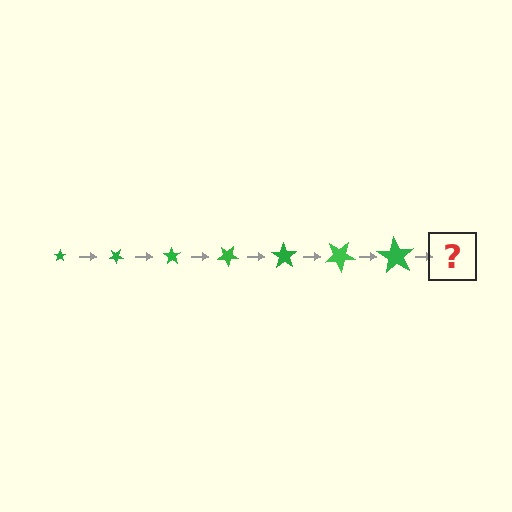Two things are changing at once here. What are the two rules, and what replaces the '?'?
The two rules are that the star grows larger each step and it rotates 35 degrees each step. The '?' should be a star, larger than the previous one and rotated 245 degrees from the start.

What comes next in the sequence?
The next element should be a star, larger than the previous one and rotated 245 degrees from the start.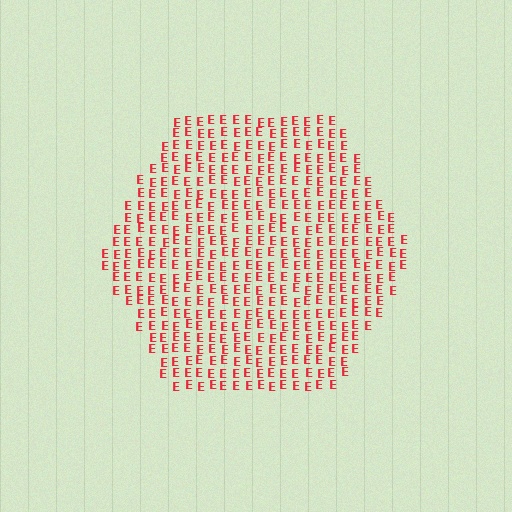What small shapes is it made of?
It is made of small letter E's.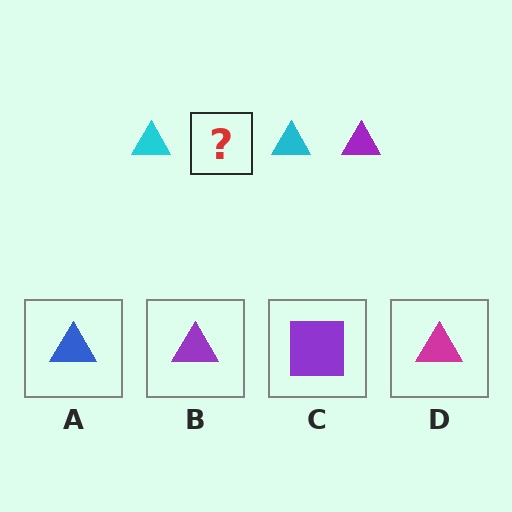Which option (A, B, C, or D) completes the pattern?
B.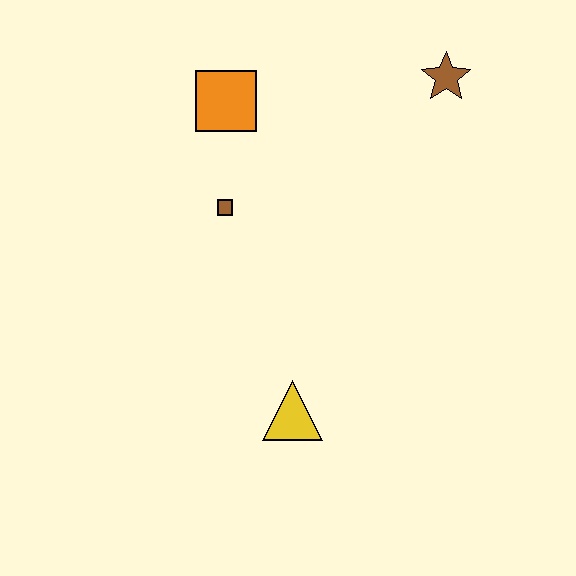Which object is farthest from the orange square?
The yellow triangle is farthest from the orange square.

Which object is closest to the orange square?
The brown square is closest to the orange square.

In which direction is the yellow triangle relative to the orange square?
The yellow triangle is below the orange square.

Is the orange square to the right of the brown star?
No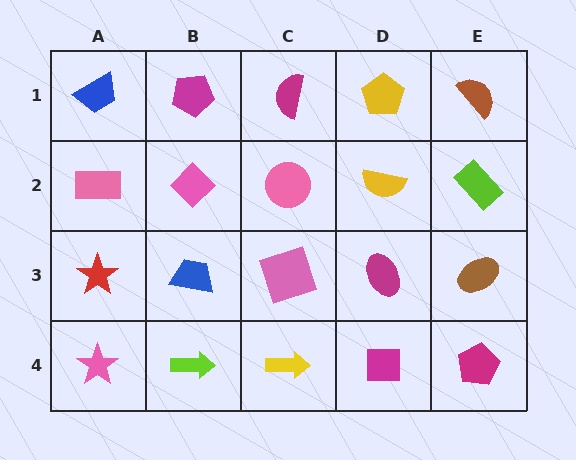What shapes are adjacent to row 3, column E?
A lime rectangle (row 2, column E), a magenta pentagon (row 4, column E), a magenta ellipse (row 3, column D).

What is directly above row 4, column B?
A blue trapezoid.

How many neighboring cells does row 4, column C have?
3.